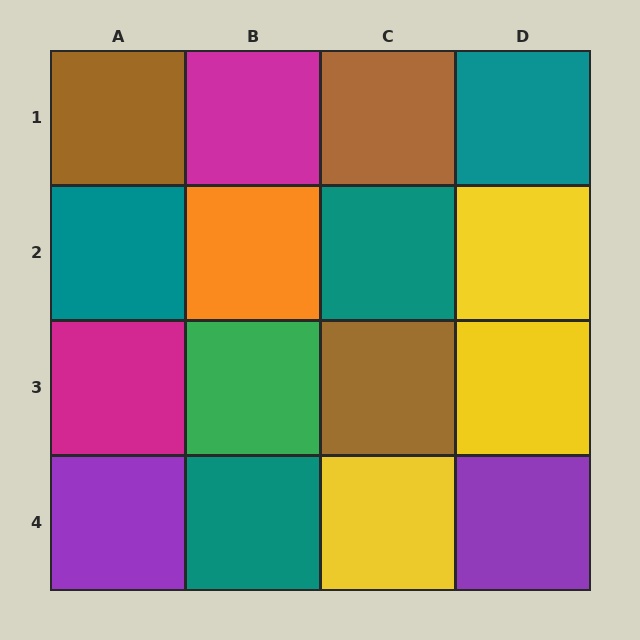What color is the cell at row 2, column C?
Teal.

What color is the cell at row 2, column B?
Orange.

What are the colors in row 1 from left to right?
Brown, magenta, brown, teal.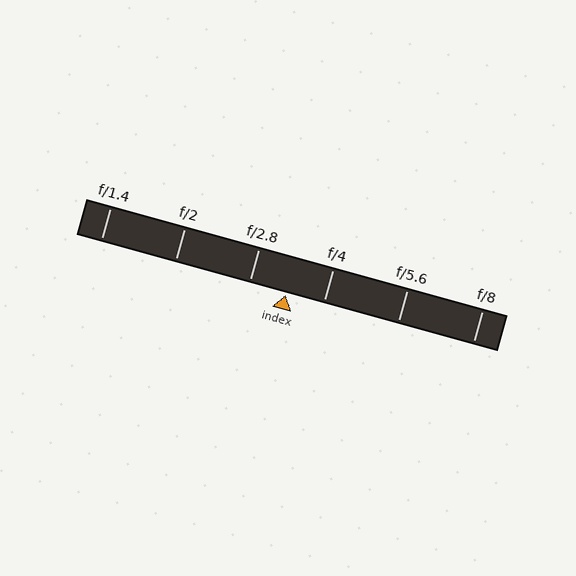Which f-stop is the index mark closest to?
The index mark is closest to f/2.8.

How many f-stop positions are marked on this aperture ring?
There are 6 f-stop positions marked.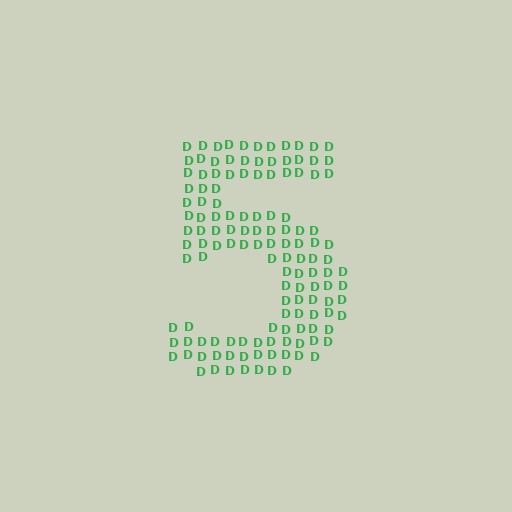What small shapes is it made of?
It is made of small letter D's.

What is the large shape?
The large shape is the digit 5.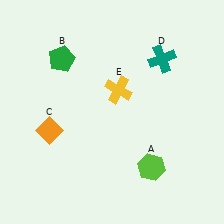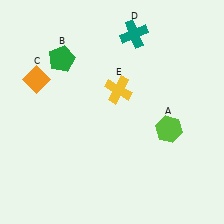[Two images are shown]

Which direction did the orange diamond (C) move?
The orange diamond (C) moved up.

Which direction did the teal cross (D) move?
The teal cross (D) moved left.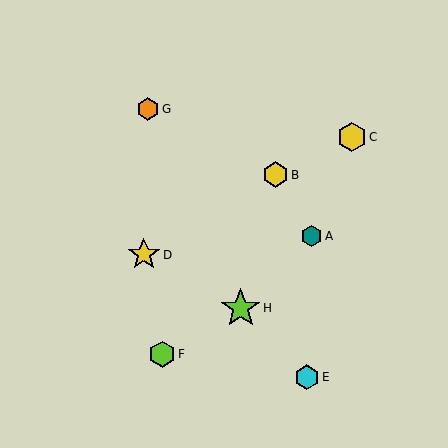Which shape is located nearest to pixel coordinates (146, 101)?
The orange hexagon (labeled G) at (148, 109) is nearest to that location.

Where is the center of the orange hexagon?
The center of the orange hexagon is at (148, 109).